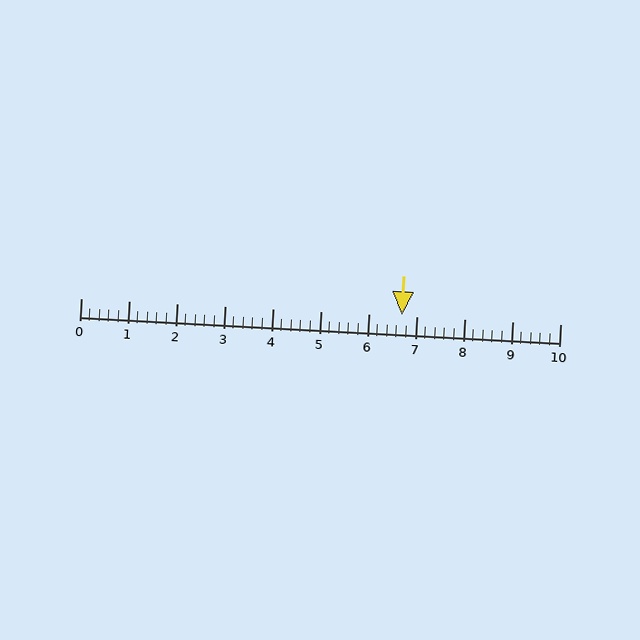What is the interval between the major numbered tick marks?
The major tick marks are spaced 1 units apart.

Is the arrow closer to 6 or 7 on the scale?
The arrow is closer to 7.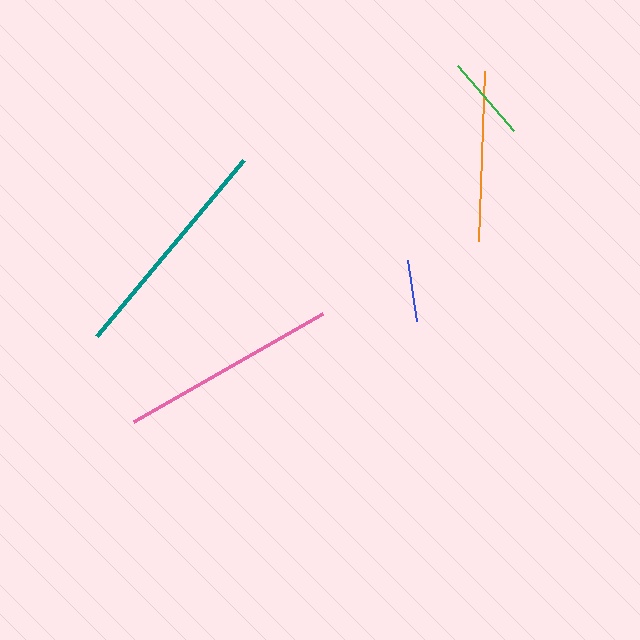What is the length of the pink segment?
The pink segment is approximately 217 pixels long.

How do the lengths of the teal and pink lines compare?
The teal and pink lines are approximately the same length.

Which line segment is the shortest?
The blue line is the shortest at approximately 62 pixels.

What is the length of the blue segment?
The blue segment is approximately 62 pixels long.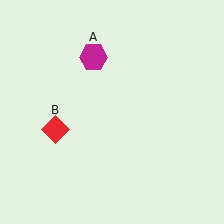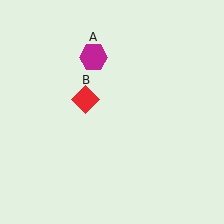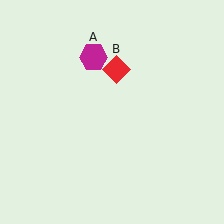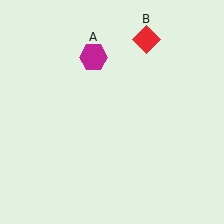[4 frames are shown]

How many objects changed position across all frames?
1 object changed position: red diamond (object B).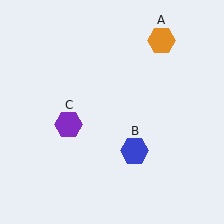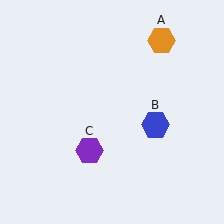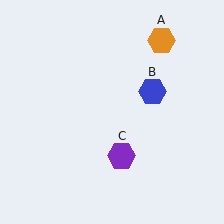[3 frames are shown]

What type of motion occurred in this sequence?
The blue hexagon (object B), purple hexagon (object C) rotated counterclockwise around the center of the scene.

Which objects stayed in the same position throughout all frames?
Orange hexagon (object A) remained stationary.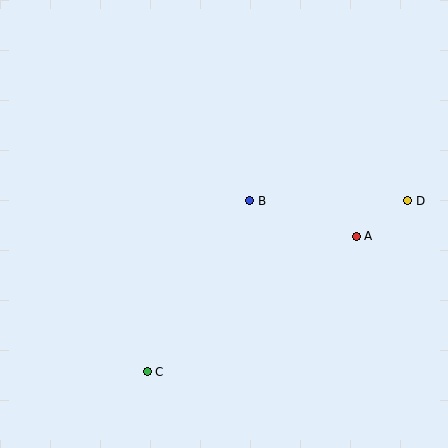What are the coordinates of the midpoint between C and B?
The midpoint between C and B is at (199, 286).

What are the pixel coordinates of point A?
Point A is at (356, 236).